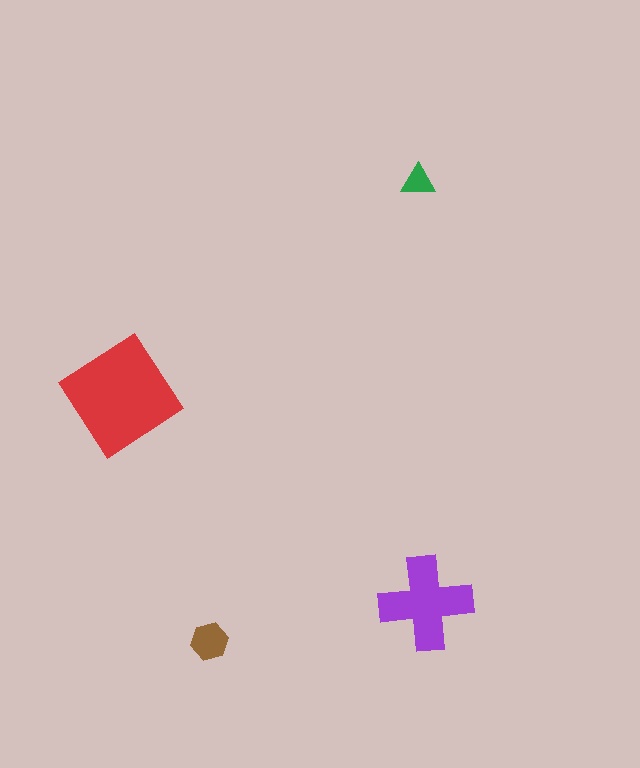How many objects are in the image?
There are 4 objects in the image.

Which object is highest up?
The green triangle is topmost.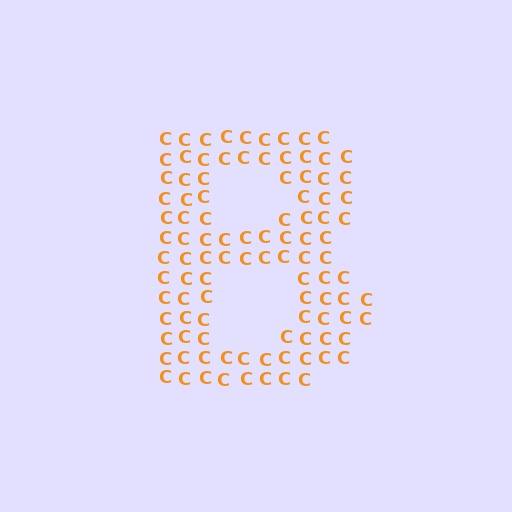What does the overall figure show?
The overall figure shows the letter B.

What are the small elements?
The small elements are letter C's.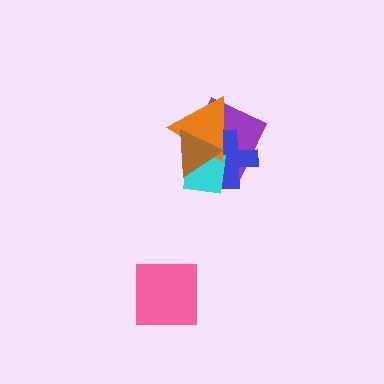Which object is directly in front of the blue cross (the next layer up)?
The cyan square is directly in front of the blue cross.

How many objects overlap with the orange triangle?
4 objects overlap with the orange triangle.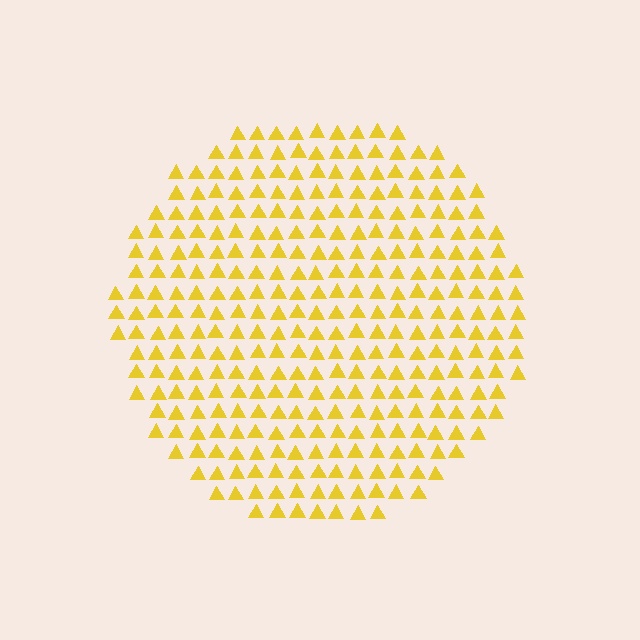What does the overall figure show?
The overall figure shows a circle.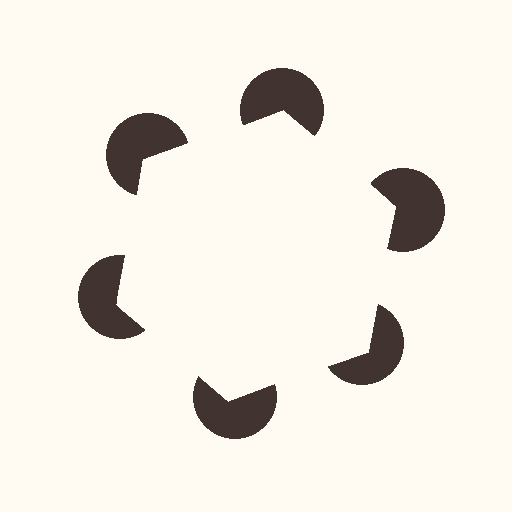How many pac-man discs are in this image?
There are 6 — one at each vertex of the illusory hexagon.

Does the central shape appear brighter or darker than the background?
It typically appears slightly brighter than the background, even though no actual brightness change is drawn.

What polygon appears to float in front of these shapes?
An illusory hexagon — its edges are inferred from the aligned wedge cuts in the pac-man discs, not physically drawn.